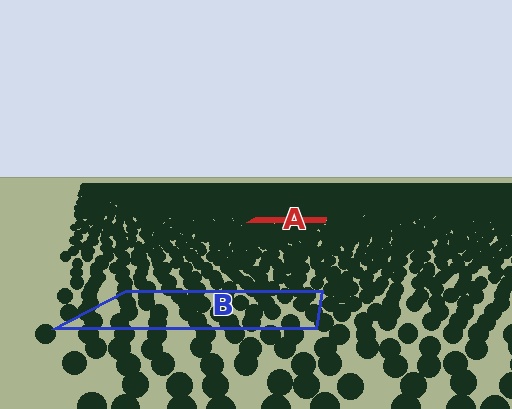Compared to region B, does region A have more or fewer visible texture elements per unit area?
Region A has more texture elements per unit area — they are packed more densely because it is farther away.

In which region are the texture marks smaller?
The texture marks are smaller in region A, because it is farther away.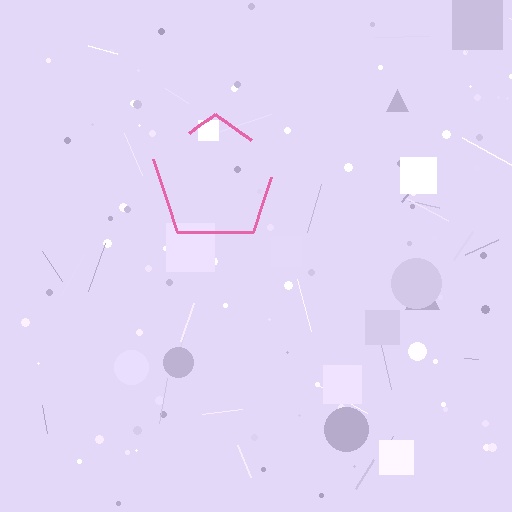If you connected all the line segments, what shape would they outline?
They would outline a pentagon.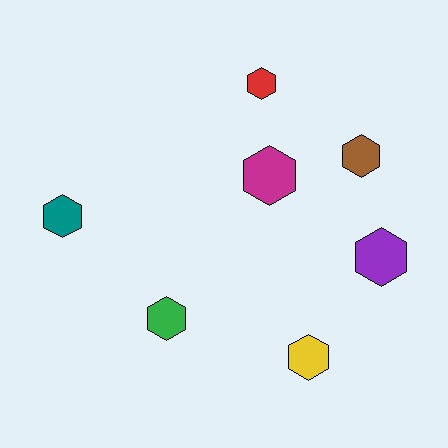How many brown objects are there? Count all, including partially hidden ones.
There is 1 brown object.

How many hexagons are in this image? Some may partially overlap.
There are 7 hexagons.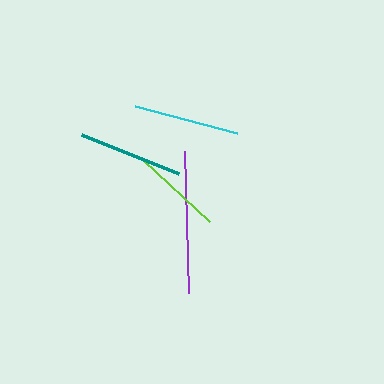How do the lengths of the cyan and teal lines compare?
The cyan and teal lines are approximately the same length.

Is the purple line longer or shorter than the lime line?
The purple line is longer than the lime line.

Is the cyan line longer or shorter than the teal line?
The cyan line is longer than the teal line.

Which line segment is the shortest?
The lime line is the shortest at approximately 91 pixels.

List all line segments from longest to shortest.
From longest to shortest: purple, cyan, teal, lime.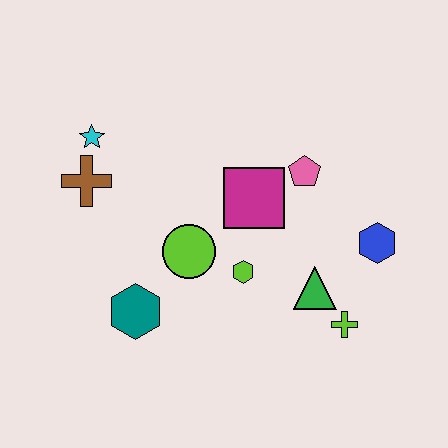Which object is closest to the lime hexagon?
The lime circle is closest to the lime hexagon.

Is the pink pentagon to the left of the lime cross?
Yes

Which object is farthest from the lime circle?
The blue hexagon is farthest from the lime circle.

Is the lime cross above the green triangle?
No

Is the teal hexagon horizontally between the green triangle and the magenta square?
No